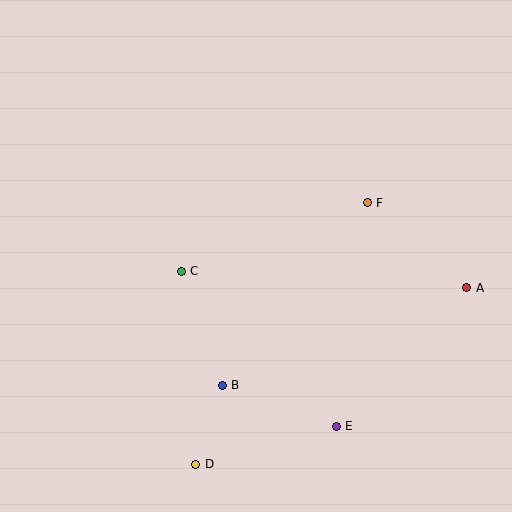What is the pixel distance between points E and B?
The distance between E and B is 121 pixels.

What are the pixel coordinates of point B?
Point B is at (222, 385).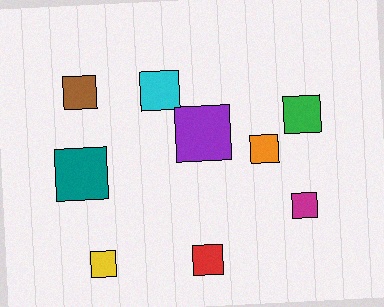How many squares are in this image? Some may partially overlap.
There are 9 squares.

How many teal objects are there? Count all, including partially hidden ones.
There is 1 teal object.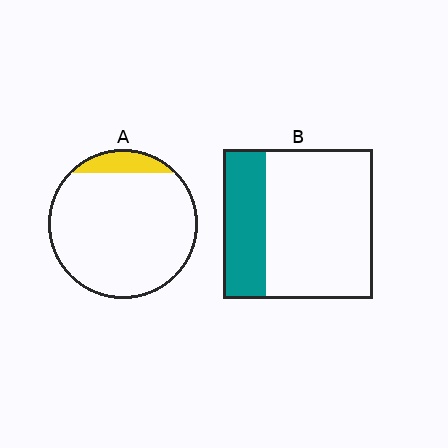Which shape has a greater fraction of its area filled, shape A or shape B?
Shape B.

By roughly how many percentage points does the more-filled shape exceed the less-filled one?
By roughly 20 percentage points (B over A).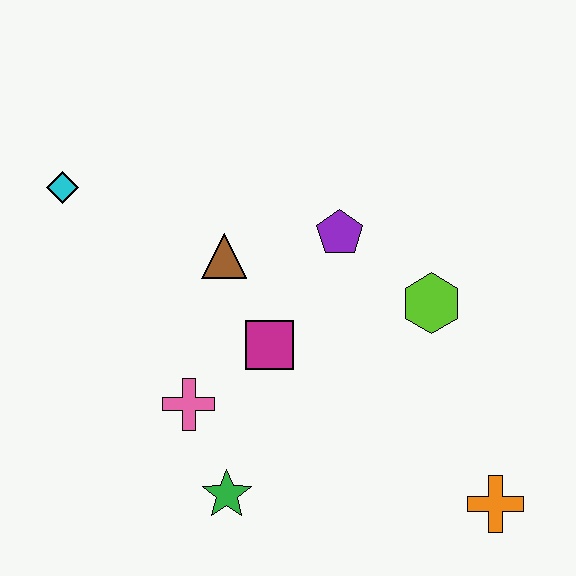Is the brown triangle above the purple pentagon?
No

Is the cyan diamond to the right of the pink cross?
No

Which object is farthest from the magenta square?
The orange cross is farthest from the magenta square.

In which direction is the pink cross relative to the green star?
The pink cross is above the green star.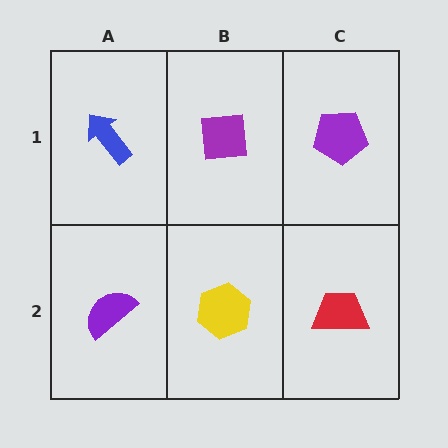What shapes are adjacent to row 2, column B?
A purple square (row 1, column B), a purple semicircle (row 2, column A), a red trapezoid (row 2, column C).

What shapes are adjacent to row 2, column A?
A blue arrow (row 1, column A), a yellow hexagon (row 2, column B).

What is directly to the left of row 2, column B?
A purple semicircle.